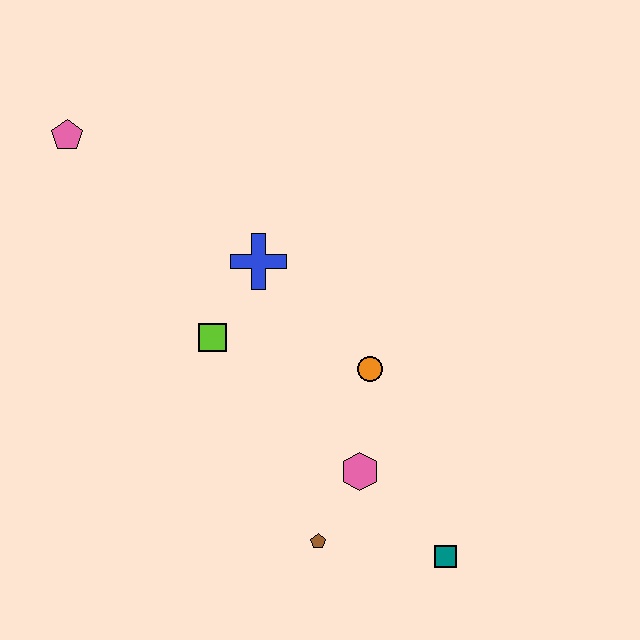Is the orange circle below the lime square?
Yes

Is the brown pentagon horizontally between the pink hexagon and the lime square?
Yes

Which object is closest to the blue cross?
The lime square is closest to the blue cross.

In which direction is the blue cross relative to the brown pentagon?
The blue cross is above the brown pentagon.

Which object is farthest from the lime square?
The teal square is farthest from the lime square.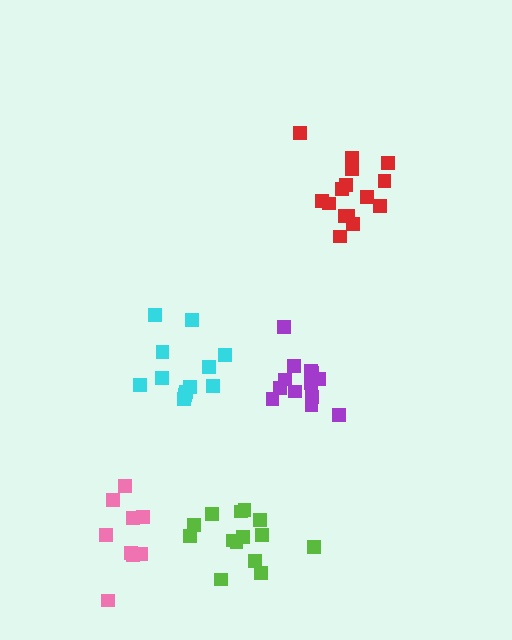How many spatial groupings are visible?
There are 5 spatial groupings.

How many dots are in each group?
Group 1: 15 dots, Group 2: 13 dots, Group 3: 14 dots, Group 4: 12 dots, Group 5: 10 dots (64 total).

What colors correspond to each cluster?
The clusters are colored: red, purple, lime, cyan, pink.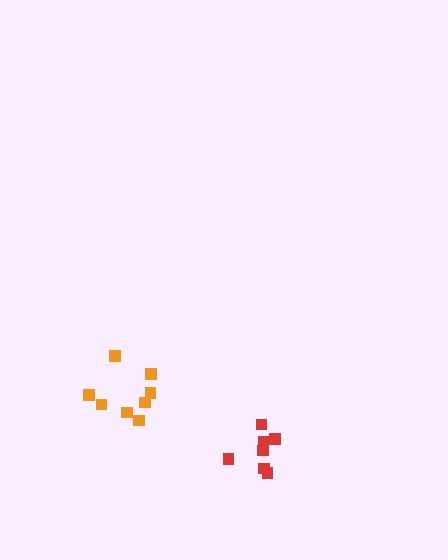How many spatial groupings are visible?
There are 2 spatial groupings.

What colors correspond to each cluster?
The clusters are colored: orange, red.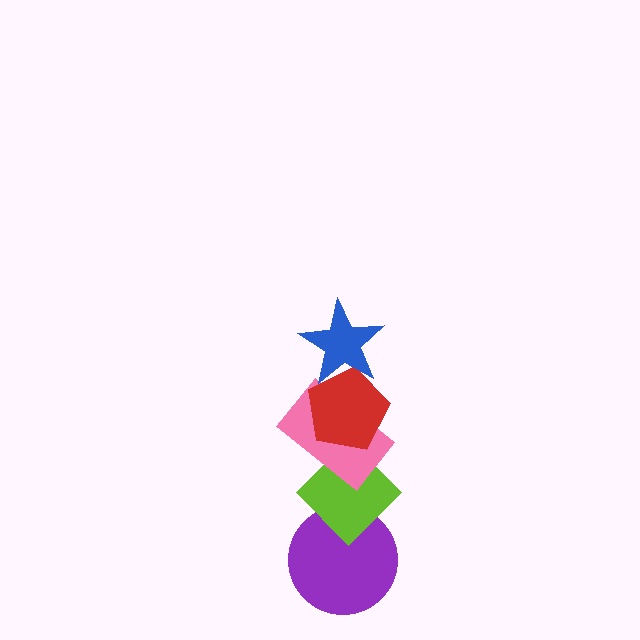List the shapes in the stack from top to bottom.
From top to bottom: the blue star, the red pentagon, the pink rectangle, the lime diamond, the purple circle.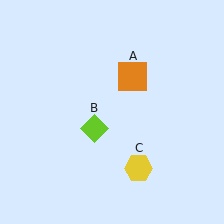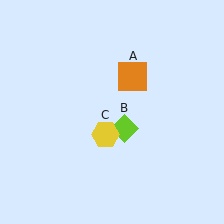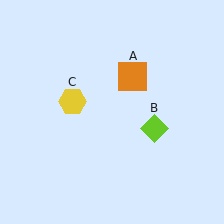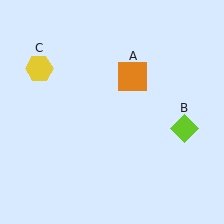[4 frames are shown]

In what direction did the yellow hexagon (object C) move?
The yellow hexagon (object C) moved up and to the left.